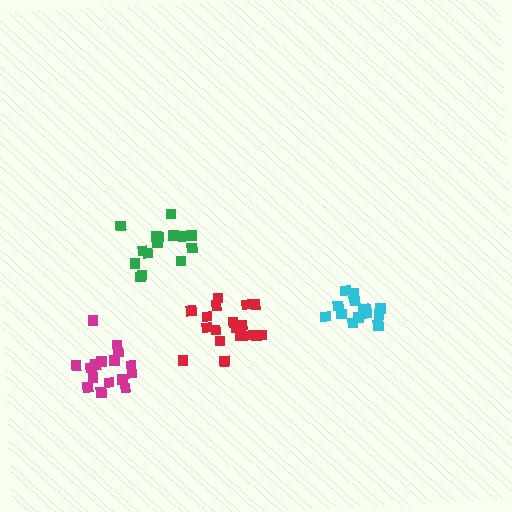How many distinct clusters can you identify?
There are 4 distinct clusters.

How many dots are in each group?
Group 1: 19 dots, Group 2: 15 dots, Group 3: 14 dots, Group 4: 16 dots (64 total).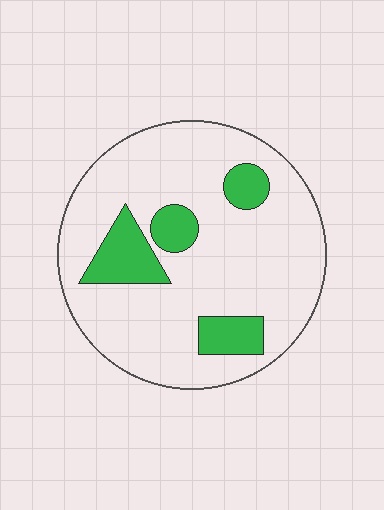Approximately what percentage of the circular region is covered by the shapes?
Approximately 20%.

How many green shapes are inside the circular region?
4.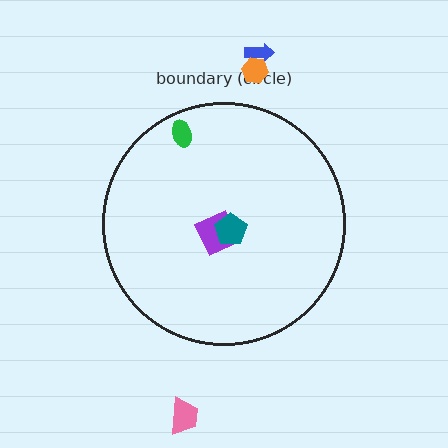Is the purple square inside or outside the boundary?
Inside.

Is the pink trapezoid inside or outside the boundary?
Outside.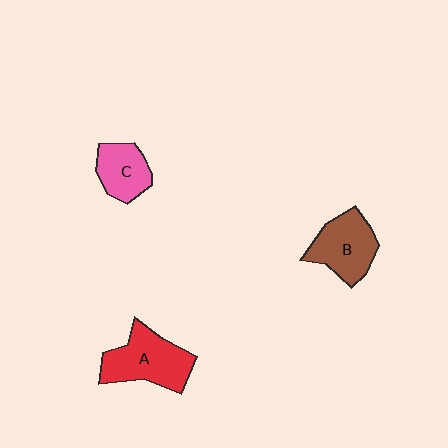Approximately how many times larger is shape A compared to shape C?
Approximately 1.6 times.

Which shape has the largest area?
Shape A (red).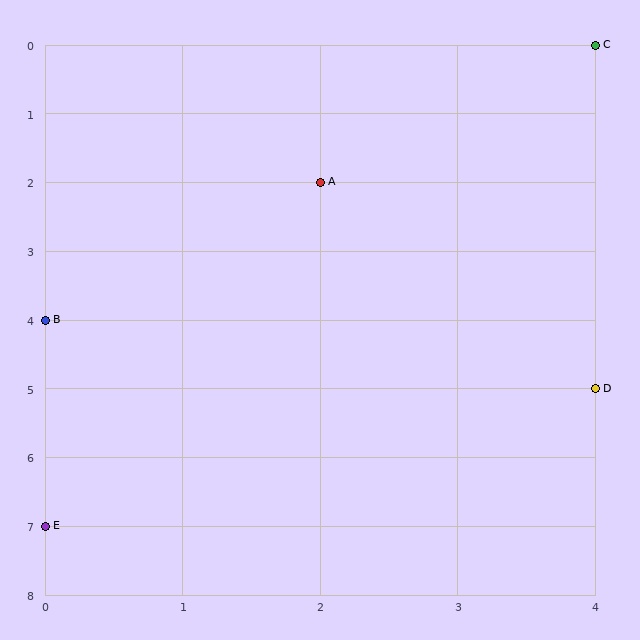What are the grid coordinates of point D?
Point D is at grid coordinates (4, 5).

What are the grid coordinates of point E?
Point E is at grid coordinates (0, 7).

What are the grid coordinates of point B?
Point B is at grid coordinates (0, 4).